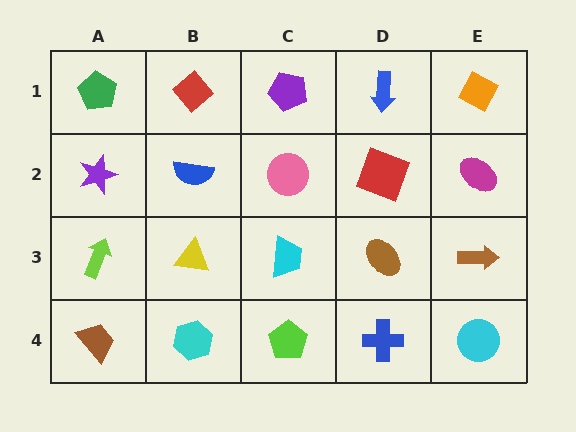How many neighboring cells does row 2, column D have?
4.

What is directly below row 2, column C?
A cyan trapezoid.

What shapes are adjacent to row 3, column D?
A red square (row 2, column D), a blue cross (row 4, column D), a cyan trapezoid (row 3, column C), a brown arrow (row 3, column E).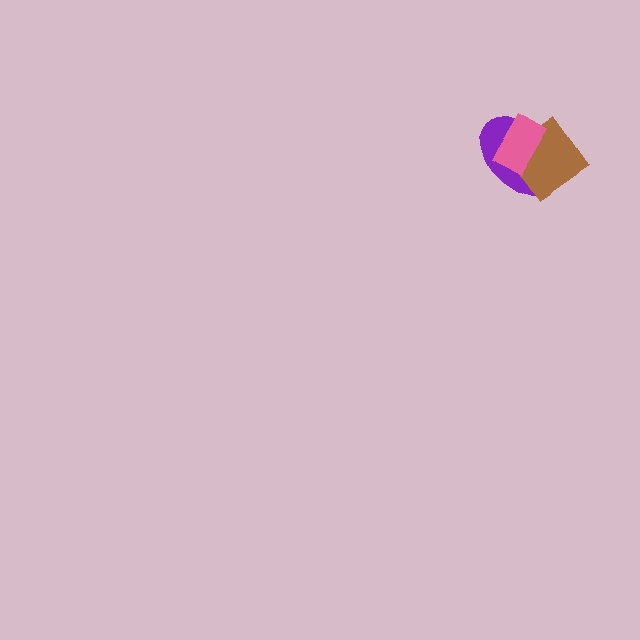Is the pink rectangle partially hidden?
No, no other shape covers it.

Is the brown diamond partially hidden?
Yes, it is partially covered by another shape.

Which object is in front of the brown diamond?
The pink rectangle is in front of the brown diamond.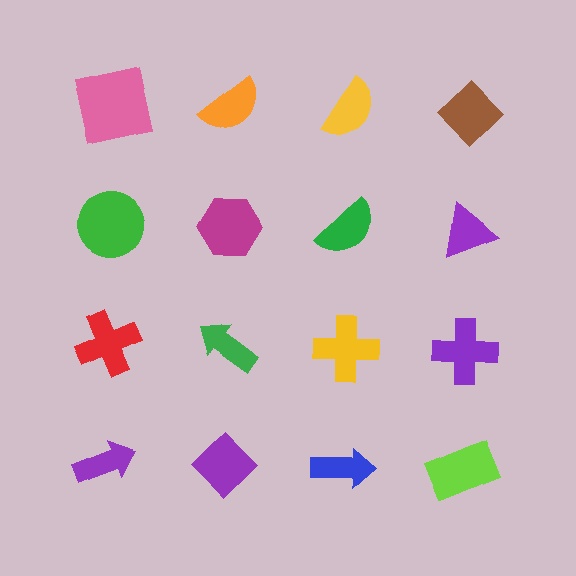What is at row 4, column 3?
A blue arrow.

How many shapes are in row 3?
4 shapes.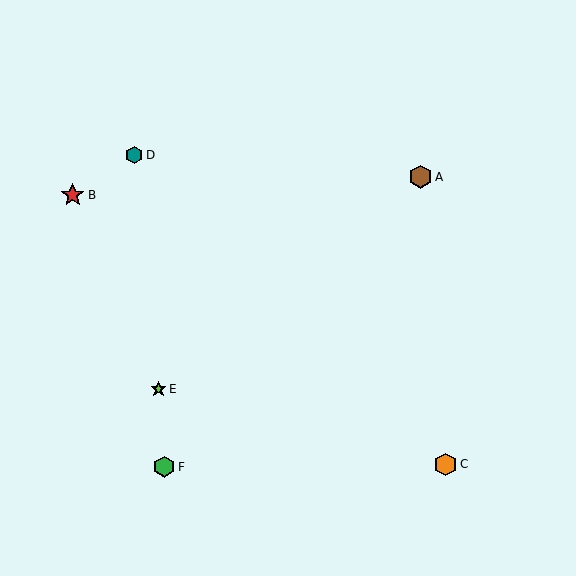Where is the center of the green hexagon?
The center of the green hexagon is at (164, 467).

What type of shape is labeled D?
Shape D is a teal hexagon.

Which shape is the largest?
The brown hexagon (labeled A) is the largest.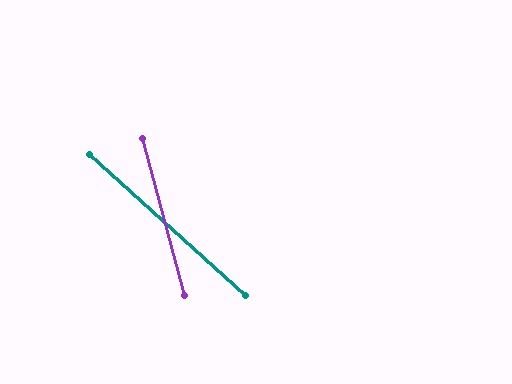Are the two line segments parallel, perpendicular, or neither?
Neither parallel nor perpendicular — they differ by about 33°.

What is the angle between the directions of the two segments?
Approximately 33 degrees.